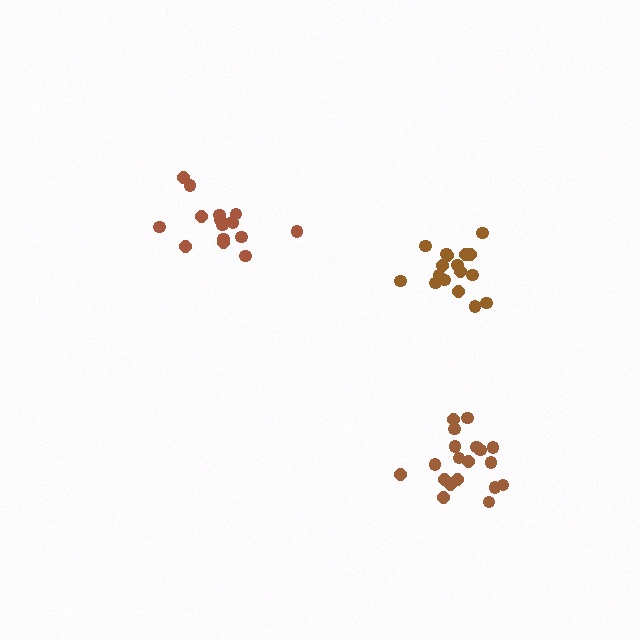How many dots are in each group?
Group 1: 17 dots, Group 2: 16 dots, Group 3: 19 dots (52 total).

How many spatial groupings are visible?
There are 3 spatial groupings.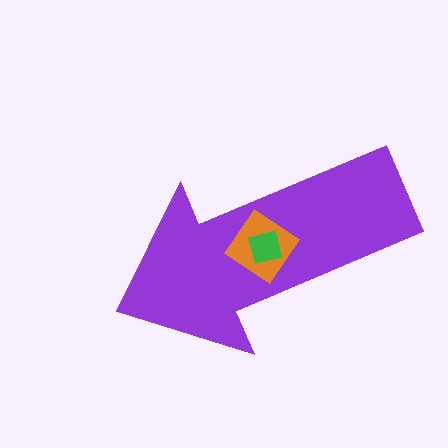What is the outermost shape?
The purple arrow.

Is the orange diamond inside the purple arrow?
Yes.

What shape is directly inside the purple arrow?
The orange diamond.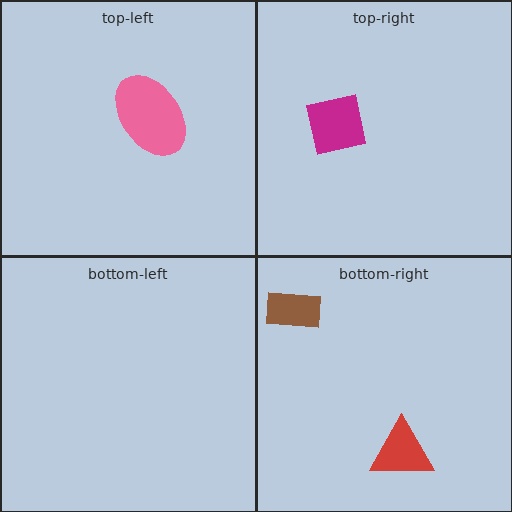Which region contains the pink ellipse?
The top-left region.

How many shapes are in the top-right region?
1.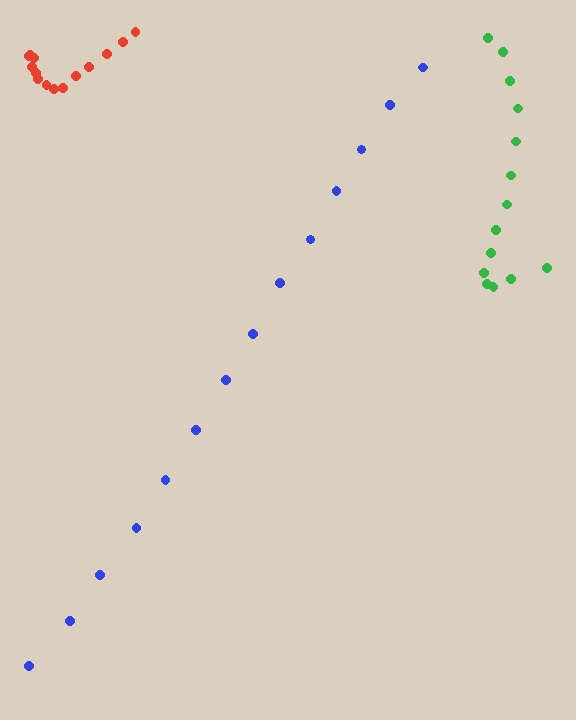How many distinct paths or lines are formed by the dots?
There are 3 distinct paths.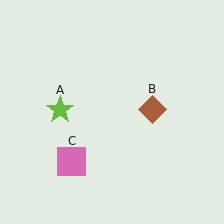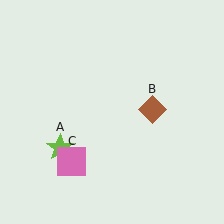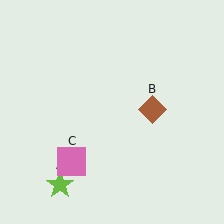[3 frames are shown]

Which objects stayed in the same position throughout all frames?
Brown diamond (object B) and pink square (object C) remained stationary.